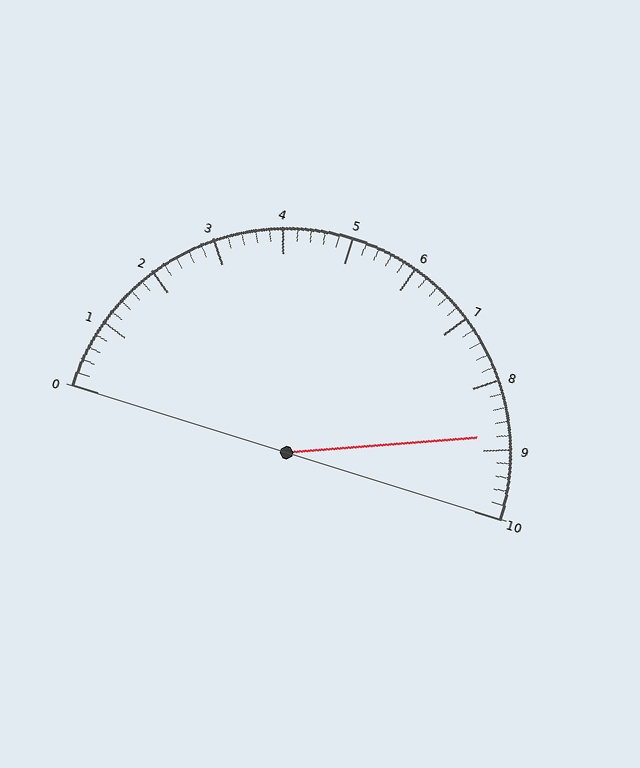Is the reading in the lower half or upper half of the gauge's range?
The reading is in the upper half of the range (0 to 10).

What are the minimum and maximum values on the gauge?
The gauge ranges from 0 to 10.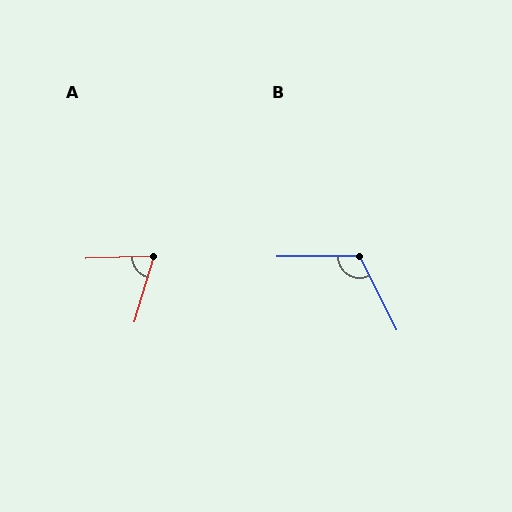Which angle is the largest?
B, at approximately 116 degrees.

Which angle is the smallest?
A, at approximately 71 degrees.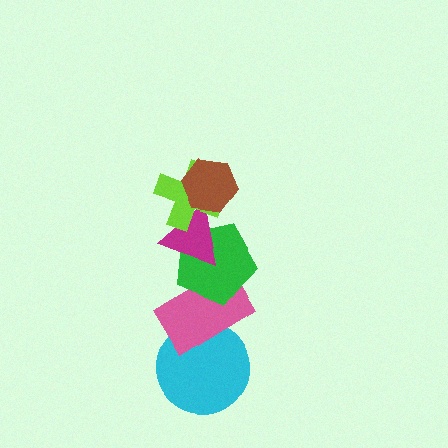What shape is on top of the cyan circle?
The pink rectangle is on top of the cyan circle.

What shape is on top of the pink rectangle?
The green pentagon is on top of the pink rectangle.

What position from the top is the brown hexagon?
The brown hexagon is 1st from the top.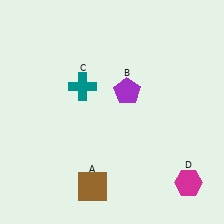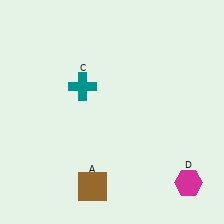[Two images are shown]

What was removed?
The purple pentagon (B) was removed in Image 2.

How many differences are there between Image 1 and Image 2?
There is 1 difference between the two images.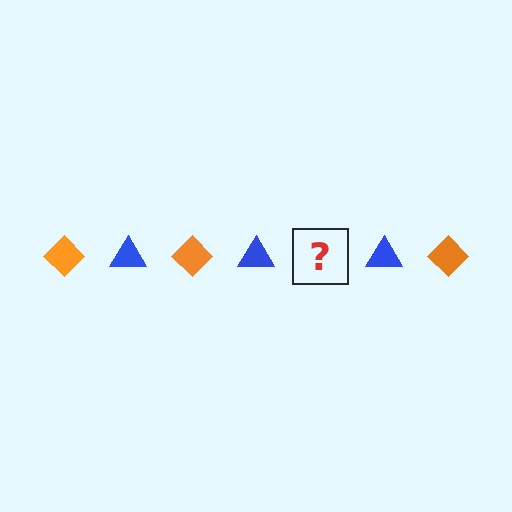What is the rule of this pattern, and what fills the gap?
The rule is that the pattern alternates between orange diamond and blue triangle. The gap should be filled with an orange diamond.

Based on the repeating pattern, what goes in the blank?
The blank should be an orange diamond.